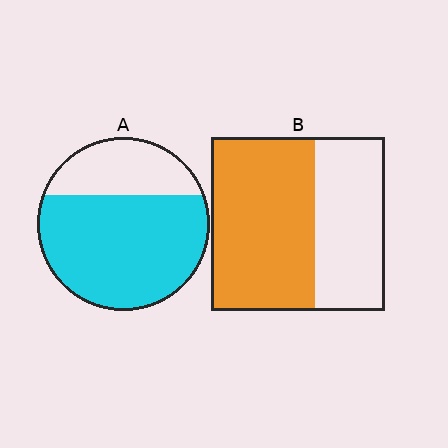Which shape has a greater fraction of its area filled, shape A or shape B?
Shape A.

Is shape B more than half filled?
Yes.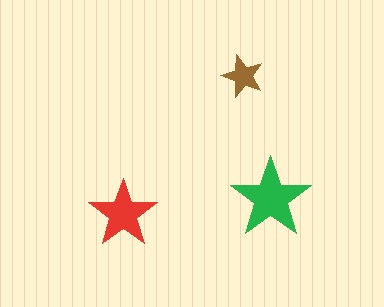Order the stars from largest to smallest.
the green one, the red one, the brown one.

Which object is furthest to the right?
The green star is rightmost.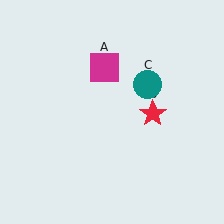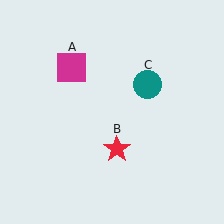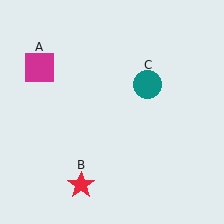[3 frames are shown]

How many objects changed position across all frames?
2 objects changed position: magenta square (object A), red star (object B).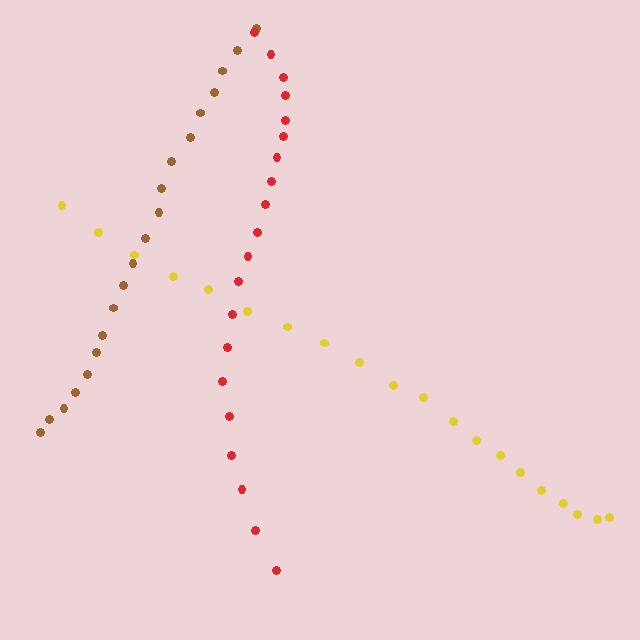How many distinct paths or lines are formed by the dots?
There are 3 distinct paths.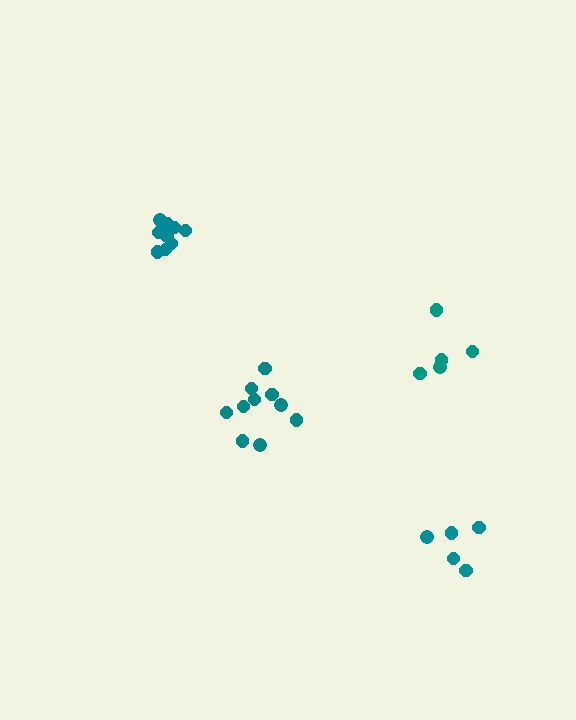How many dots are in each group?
Group 1: 10 dots, Group 2: 5 dots, Group 3: 10 dots, Group 4: 5 dots (30 total).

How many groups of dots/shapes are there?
There are 4 groups.